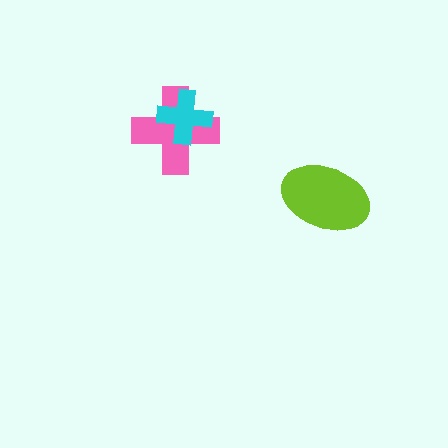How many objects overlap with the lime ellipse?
0 objects overlap with the lime ellipse.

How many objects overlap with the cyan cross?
1 object overlaps with the cyan cross.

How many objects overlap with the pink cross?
1 object overlaps with the pink cross.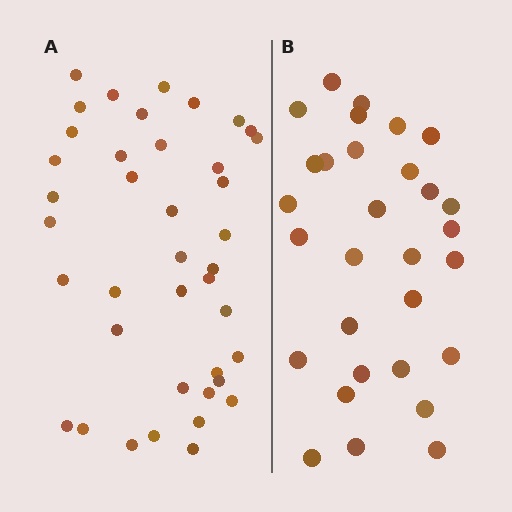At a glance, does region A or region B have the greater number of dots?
Region A (the left region) has more dots.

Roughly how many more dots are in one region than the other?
Region A has roughly 10 or so more dots than region B.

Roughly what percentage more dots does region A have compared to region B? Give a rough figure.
About 35% more.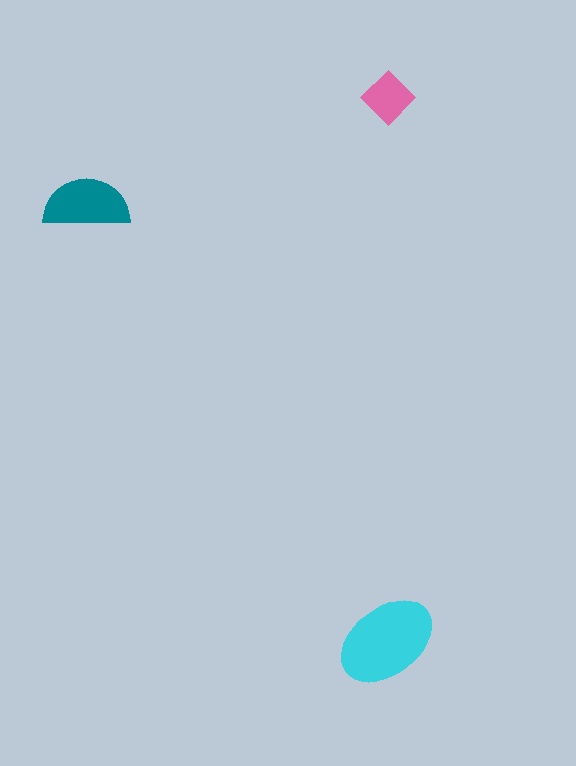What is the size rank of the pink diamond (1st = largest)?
3rd.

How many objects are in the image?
There are 3 objects in the image.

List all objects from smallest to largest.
The pink diamond, the teal semicircle, the cyan ellipse.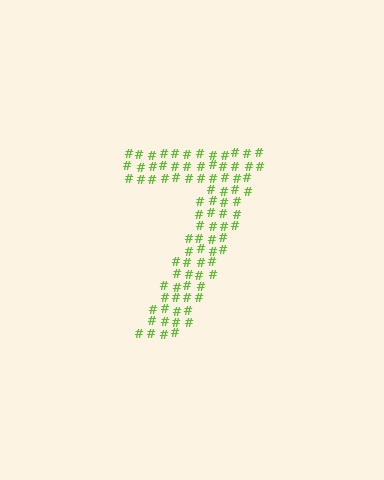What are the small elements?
The small elements are hash symbols.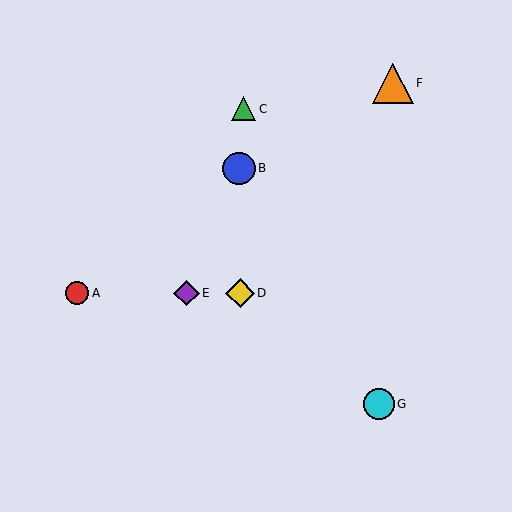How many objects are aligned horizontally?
3 objects (A, D, E) are aligned horizontally.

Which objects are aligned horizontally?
Objects A, D, E are aligned horizontally.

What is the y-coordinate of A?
Object A is at y≈293.